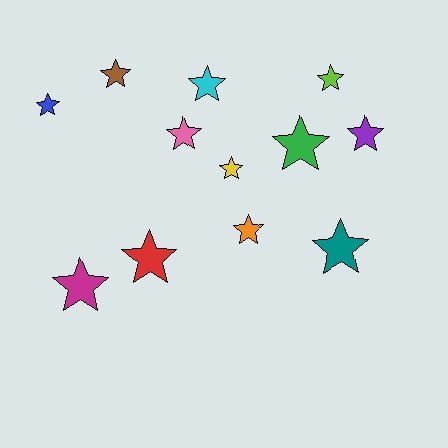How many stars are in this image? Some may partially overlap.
There are 12 stars.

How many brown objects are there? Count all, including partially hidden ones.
There is 1 brown object.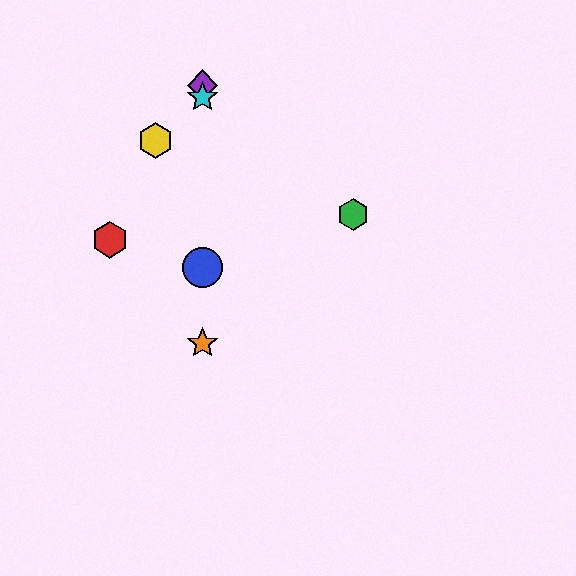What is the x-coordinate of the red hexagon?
The red hexagon is at x≈110.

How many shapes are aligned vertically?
4 shapes (the blue circle, the purple diamond, the orange star, the cyan star) are aligned vertically.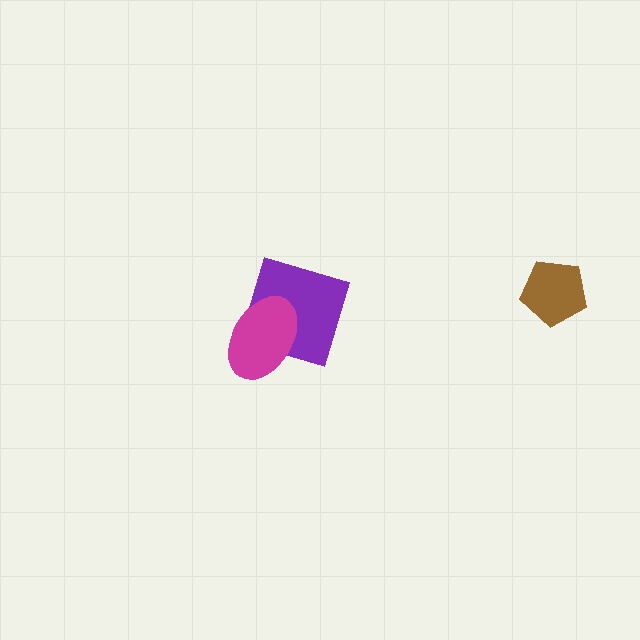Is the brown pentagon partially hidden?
No, no other shape covers it.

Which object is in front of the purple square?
The magenta ellipse is in front of the purple square.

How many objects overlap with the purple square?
1 object overlaps with the purple square.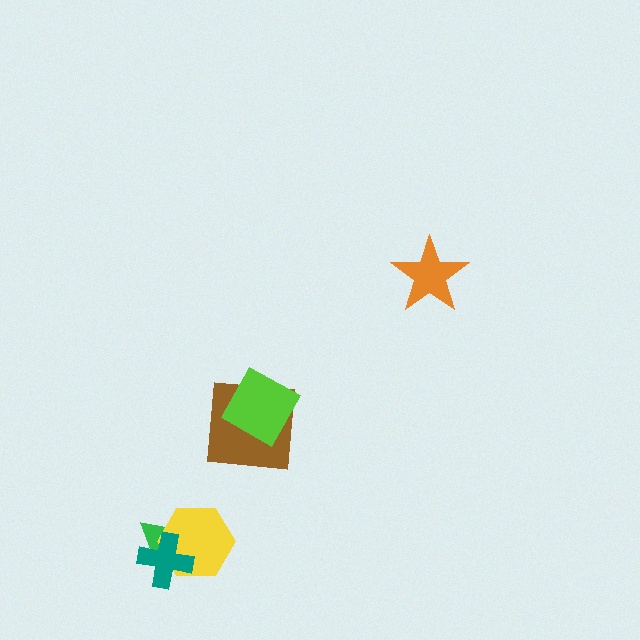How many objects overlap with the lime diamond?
1 object overlaps with the lime diamond.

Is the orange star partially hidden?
No, no other shape covers it.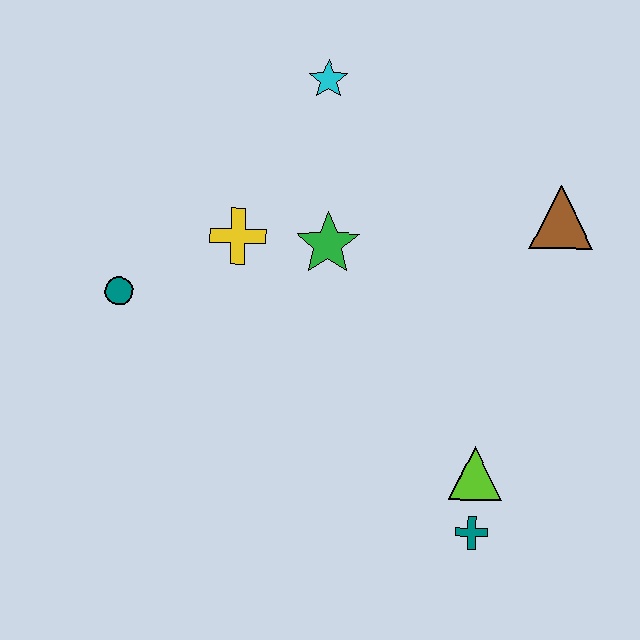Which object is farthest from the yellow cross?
The teal cross is farthest from the yellow cross.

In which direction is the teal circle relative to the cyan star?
The teal circle is below the cyan star.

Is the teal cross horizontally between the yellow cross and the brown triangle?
Yes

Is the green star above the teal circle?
Yes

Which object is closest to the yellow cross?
The green star is closest to the yellow cross.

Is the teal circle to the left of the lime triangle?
Yes